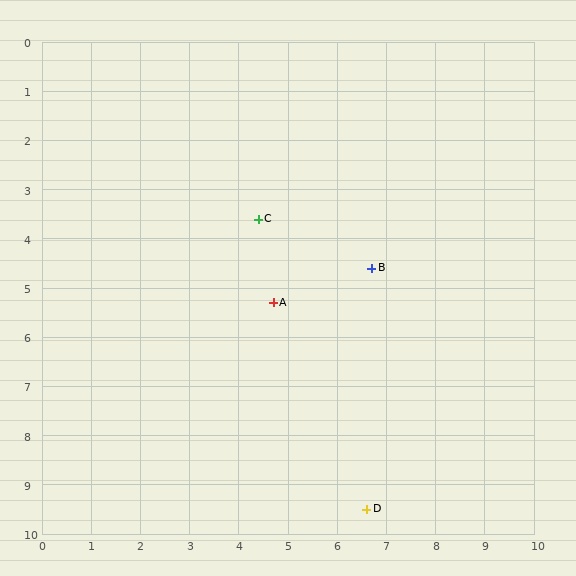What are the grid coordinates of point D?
Point D is at approximately (6.6, 9.5).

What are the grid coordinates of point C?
Point C is at approximately (4.4, 3.6).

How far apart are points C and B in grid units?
Points C and B are about 2.5 grid units apart.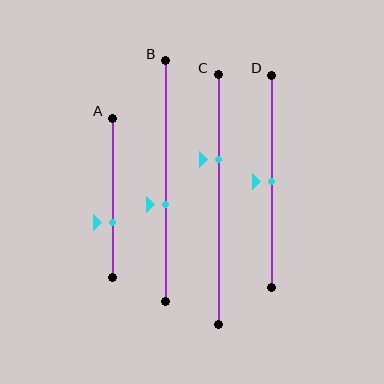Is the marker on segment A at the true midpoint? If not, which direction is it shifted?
No, the marker on segment A is shifted downward by about 15% of the segment length.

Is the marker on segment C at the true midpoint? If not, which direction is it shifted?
No, the marker on segment C is shifted upward by about 16% of the segment length.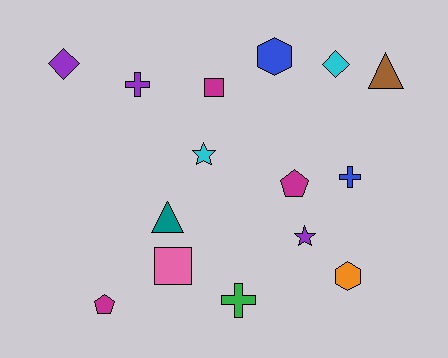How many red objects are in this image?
There are no red objects.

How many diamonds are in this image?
There are 2 diamonds.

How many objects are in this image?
There are 15 objects.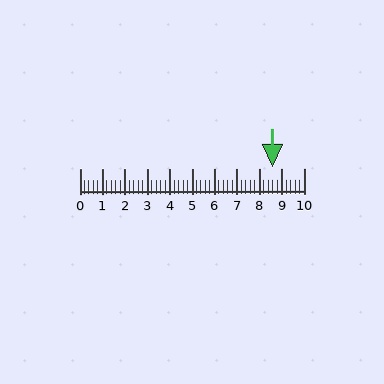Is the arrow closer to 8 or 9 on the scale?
The arrow is closer to 9.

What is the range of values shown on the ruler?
The ruler shows values from 0 to 10.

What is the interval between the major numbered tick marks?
The major tick marks are spaced 1 units apart.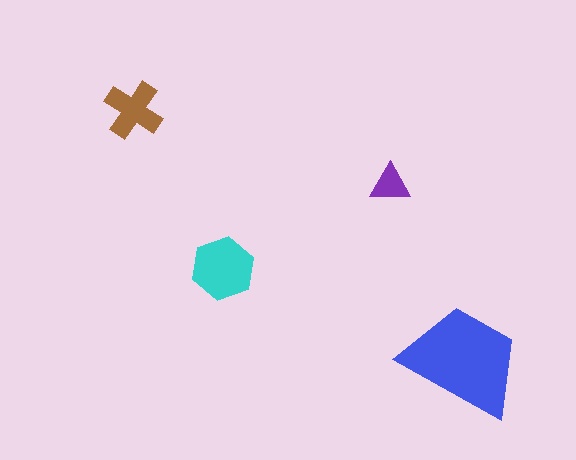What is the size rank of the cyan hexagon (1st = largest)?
2nd.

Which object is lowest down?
The blue trapezoid is bottommost.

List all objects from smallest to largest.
The purple triangle, the brown cross, the cyan hexagon, the blue trapezoid.